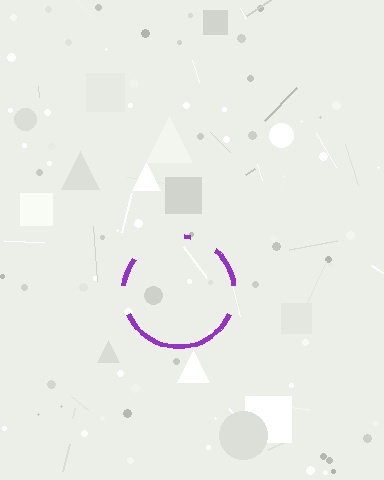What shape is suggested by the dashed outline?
The dashed outline suggests a circle.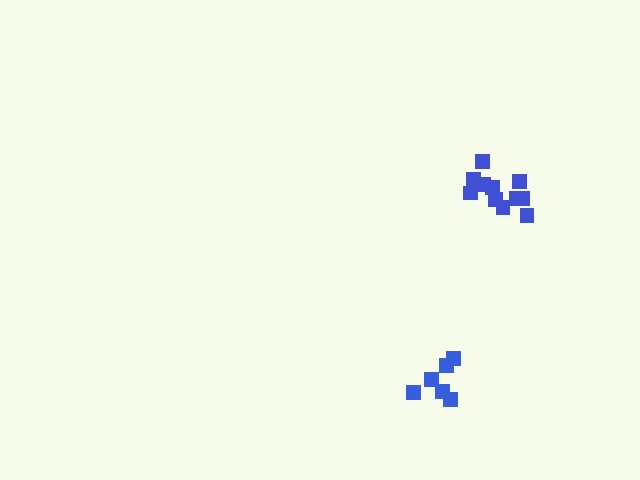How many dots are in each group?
Group 1: 11 dots, Group 2: 6 dots (17 total).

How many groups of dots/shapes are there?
There are 2 groups.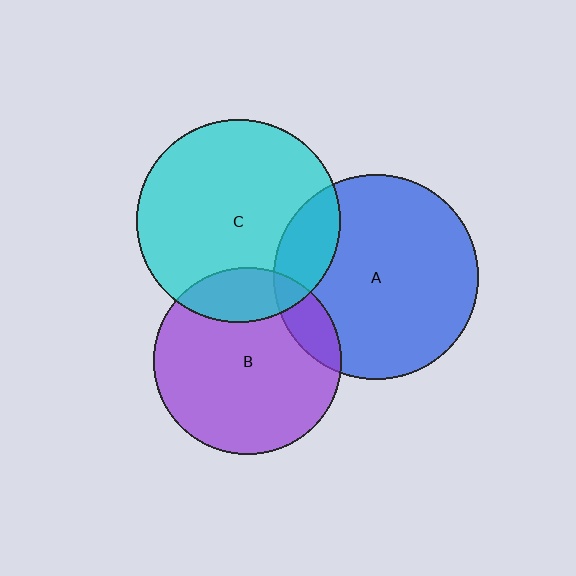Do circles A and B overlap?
Yes.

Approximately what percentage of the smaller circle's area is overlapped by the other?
Approximately 15%.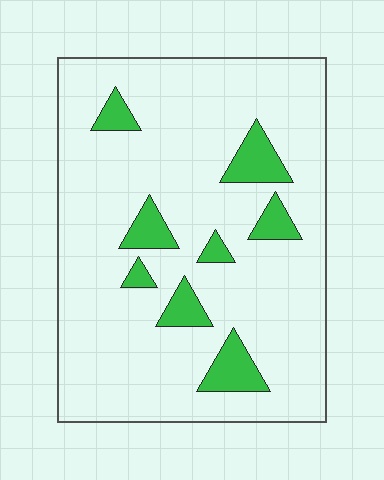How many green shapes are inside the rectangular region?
8.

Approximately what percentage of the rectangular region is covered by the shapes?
Approximately 10%.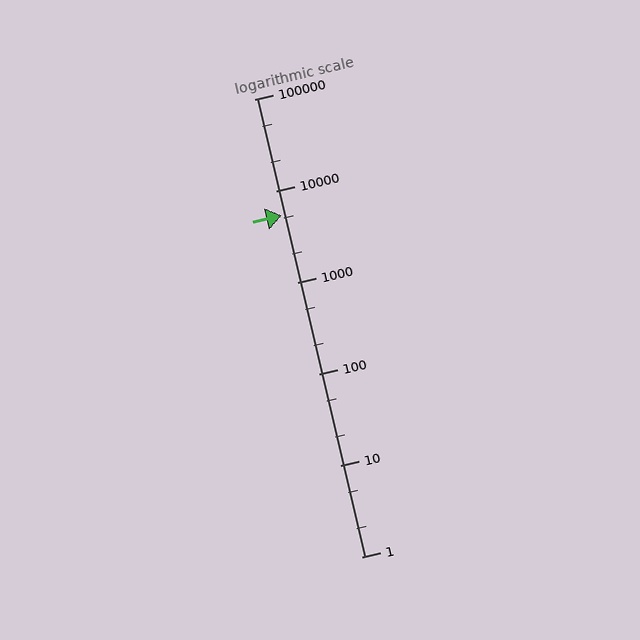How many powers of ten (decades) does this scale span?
The scale spans 5 decades, from 1 to 100000.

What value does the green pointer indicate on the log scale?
The pointer indicates approximately 5300.